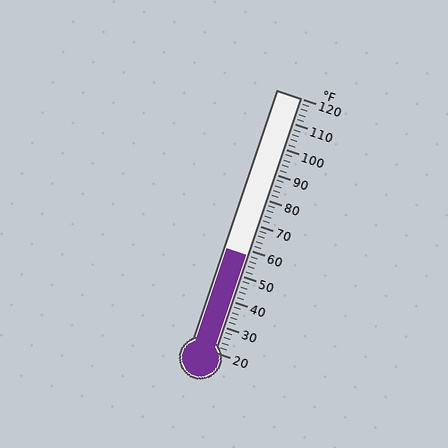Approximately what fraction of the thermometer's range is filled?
The thermometer is filled to approximately 40% of its range.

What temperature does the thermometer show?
The thermometer shows approximately 58°F.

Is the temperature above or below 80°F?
The temperature is below 80°F.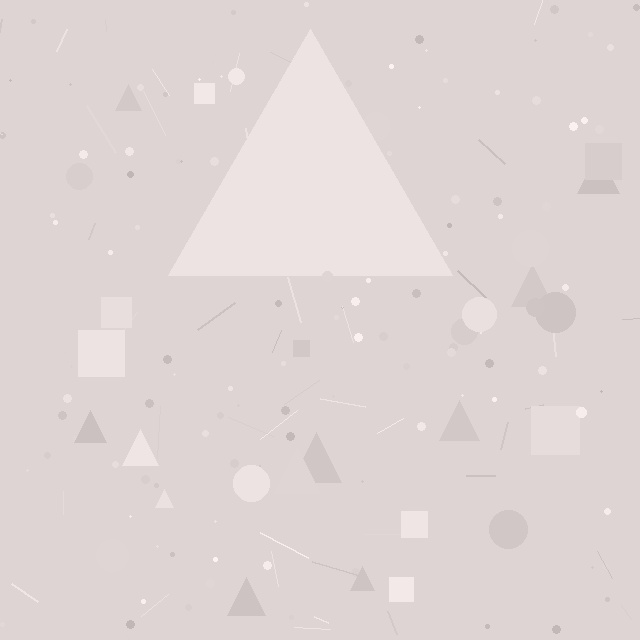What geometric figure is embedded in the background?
A triangle is embedded in the background.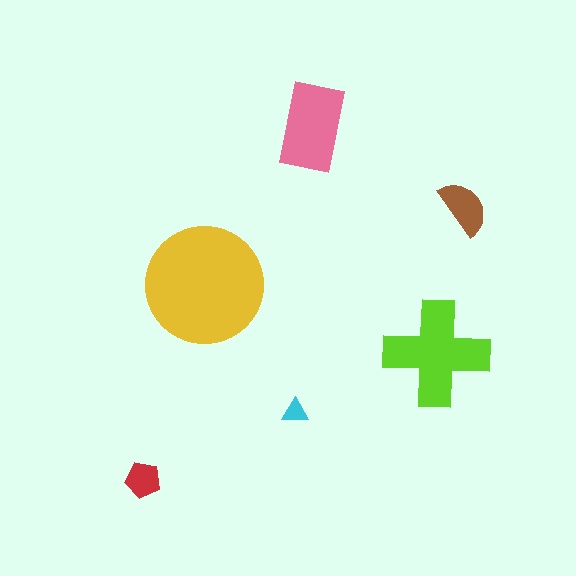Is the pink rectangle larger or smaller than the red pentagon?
Larger.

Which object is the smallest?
The cyan triangle.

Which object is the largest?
The yellow circle.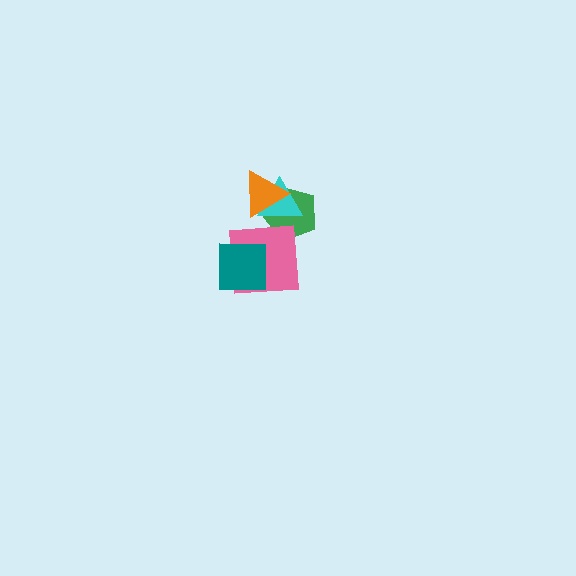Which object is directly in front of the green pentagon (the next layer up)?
The pink square is directly in front of the green pentagon.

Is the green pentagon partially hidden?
Yes, it is partially covered by another shape.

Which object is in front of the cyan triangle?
The orange triangle is in front of the cyan triangle.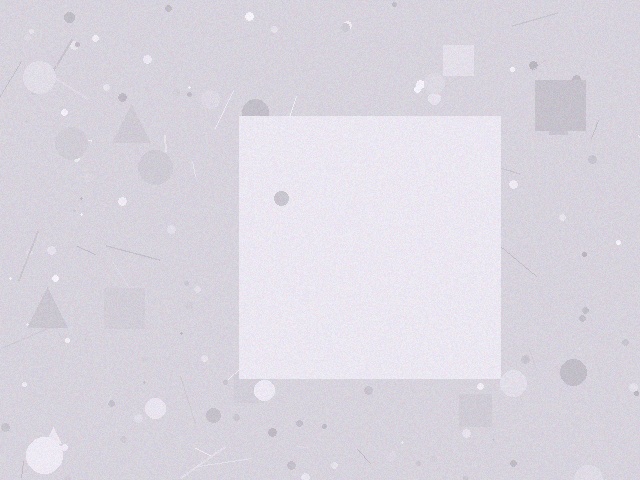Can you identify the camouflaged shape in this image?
The camouflaged shape is a square.